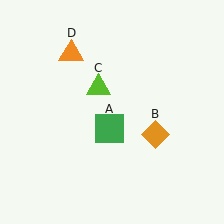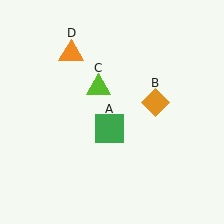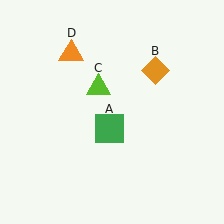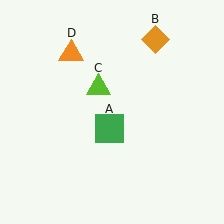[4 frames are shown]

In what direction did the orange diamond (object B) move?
The orange diamond (object B) moved up.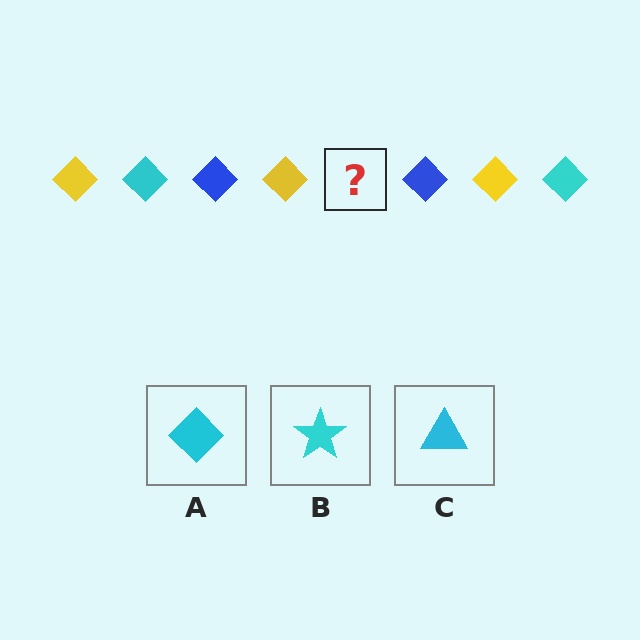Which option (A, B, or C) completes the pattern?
A.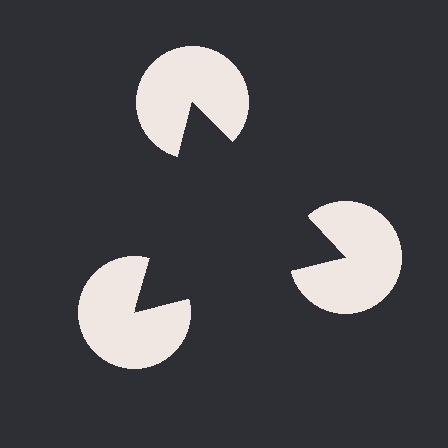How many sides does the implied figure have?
3 sides.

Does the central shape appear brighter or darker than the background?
It typically appears slightly darker than the background, even though no actual brightness change is drawn.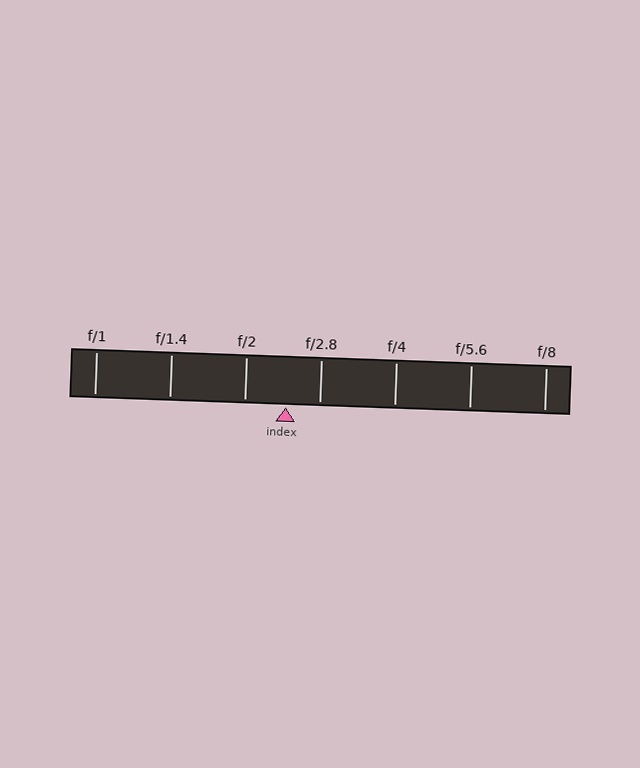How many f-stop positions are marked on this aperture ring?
There are 7 f-stop positions marked.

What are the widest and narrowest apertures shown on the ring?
The widest aperture shown is f/1 and the narrowest is f/8.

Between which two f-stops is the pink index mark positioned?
The index mark is between f/2 and f/2.8.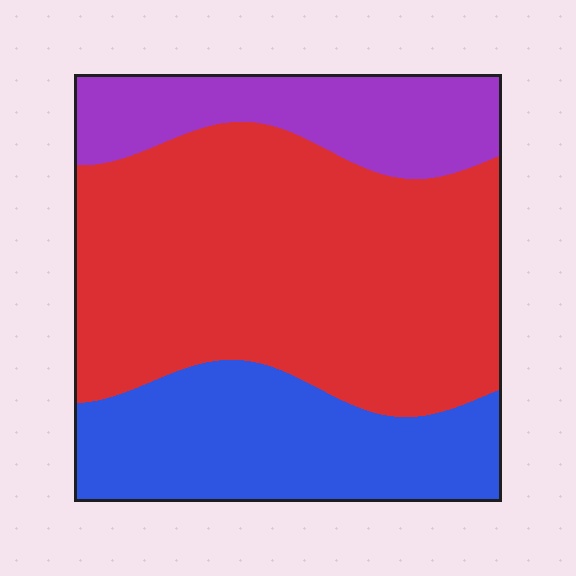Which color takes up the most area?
Red, at roughly 55%.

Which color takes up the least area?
Purple, at roughly 20%.